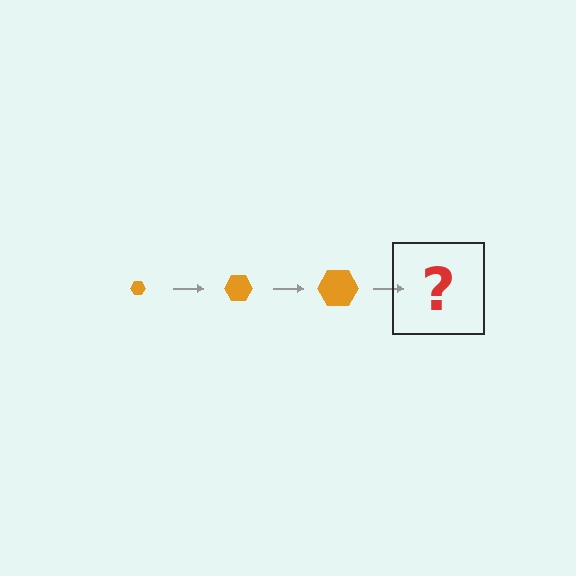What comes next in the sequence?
The next element should be an orange hexagon, larger than the previous one.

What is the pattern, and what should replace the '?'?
The pattern is that the hexagon gets progressively larger each step. The '?' should be an orange hexagon, larger than the previous one.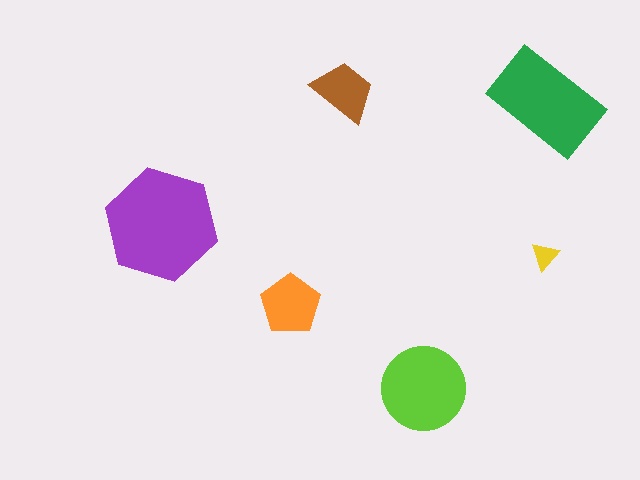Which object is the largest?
The purple hexagon.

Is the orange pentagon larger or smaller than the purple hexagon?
Smaller.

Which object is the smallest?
The yellow triangle.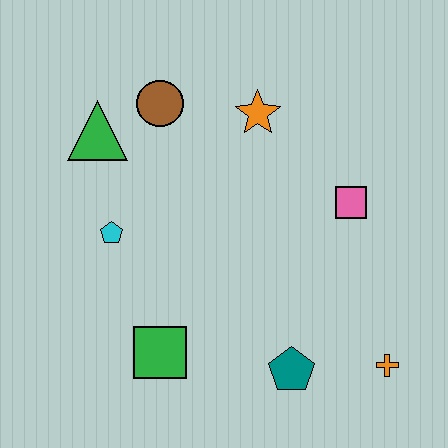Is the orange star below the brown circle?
Yes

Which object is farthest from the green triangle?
The orange cross is farthest from the green triangle.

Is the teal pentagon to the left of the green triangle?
No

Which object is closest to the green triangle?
The brown circle is closest to the green triangle.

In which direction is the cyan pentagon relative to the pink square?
The cyan pentagon is to the left of the pink square.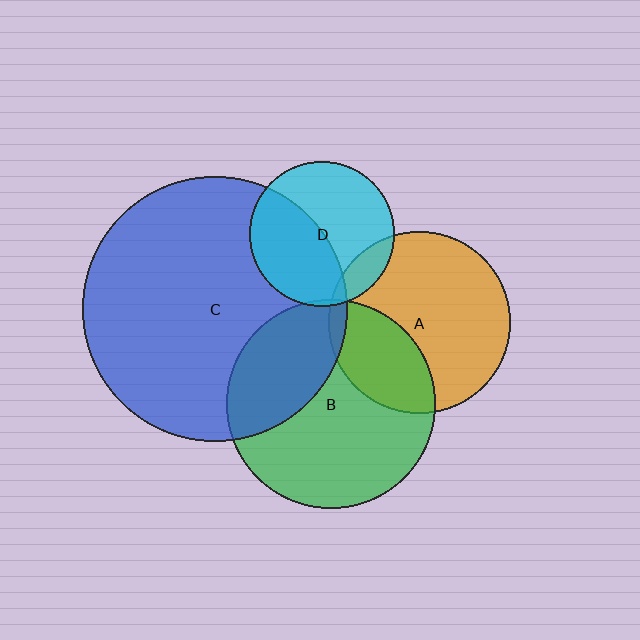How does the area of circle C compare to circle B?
Approximately 1.6 times.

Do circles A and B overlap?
Yes.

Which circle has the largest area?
Circle C (blue).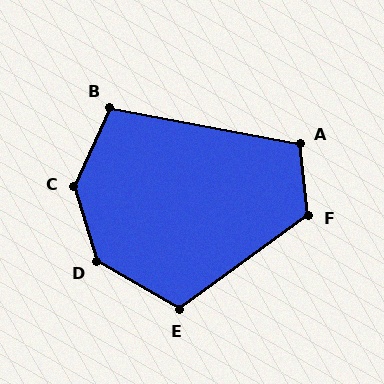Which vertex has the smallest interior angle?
B, at approximately 103 degrees.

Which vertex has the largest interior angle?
C, at approximately 139 degrees.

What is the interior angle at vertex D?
Approximately 137 degrees (obtuse).